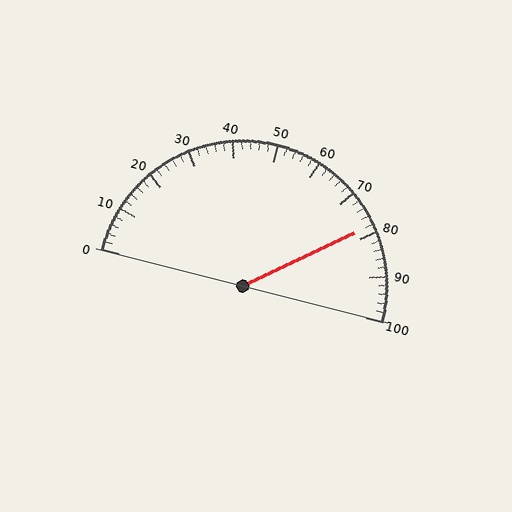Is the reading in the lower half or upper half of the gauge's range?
The reading is in the upper half of the range (0 to 100).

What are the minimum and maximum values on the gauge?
The gauge ranges from 0 to 100.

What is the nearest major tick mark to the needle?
The nearest major tick mark is 80.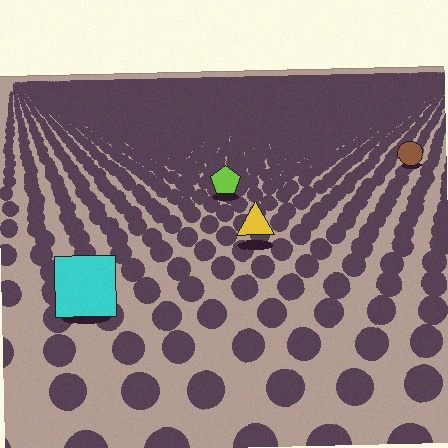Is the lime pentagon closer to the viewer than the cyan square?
No. The cyan square is closer — you can tell from the texture gradient: the ground texture is coarser near it.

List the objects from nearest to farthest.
From nearest to farthest: the cyan square, the yellow triangle, the lime pentagon, the brown circle.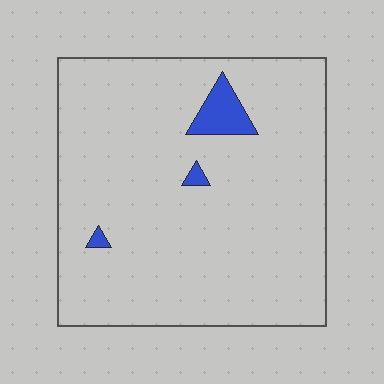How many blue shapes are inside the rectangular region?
3.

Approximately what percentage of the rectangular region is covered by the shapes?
Approximately 5%.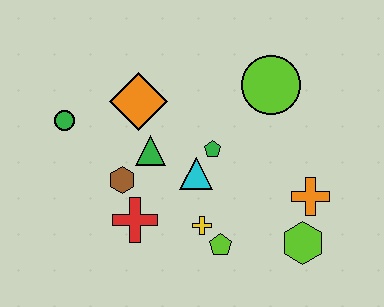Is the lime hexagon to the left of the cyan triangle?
No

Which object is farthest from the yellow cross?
The green circle is farthest from the yellow cross.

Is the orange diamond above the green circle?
Yes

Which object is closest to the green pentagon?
The cyan triangle is closest to the green pentagon.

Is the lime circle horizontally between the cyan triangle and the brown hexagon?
No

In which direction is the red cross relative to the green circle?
The red cross is below the green circle.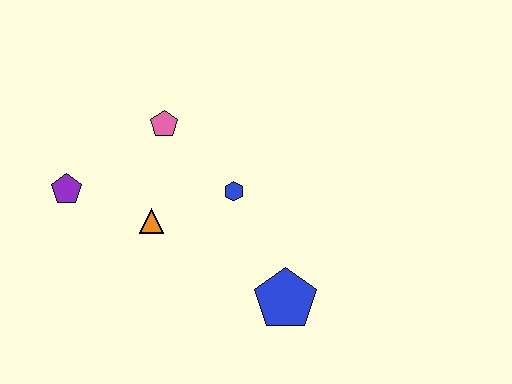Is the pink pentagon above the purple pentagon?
Yes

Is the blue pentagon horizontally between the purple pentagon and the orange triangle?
No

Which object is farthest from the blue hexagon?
The purple pentagon is farthest from the blue hexagon.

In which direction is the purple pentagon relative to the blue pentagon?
The purple pentagon is to the left of the blue pentagon.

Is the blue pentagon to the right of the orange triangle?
Yes